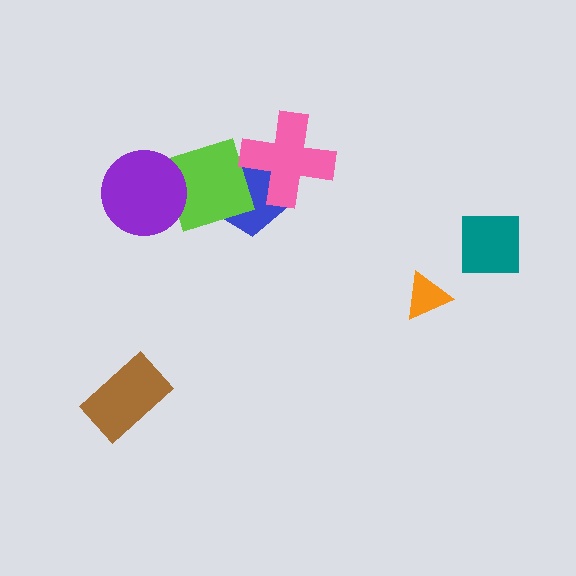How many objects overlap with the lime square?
2 objects overlap with the lime square.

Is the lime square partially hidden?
Yes, it is partially covered by another shape.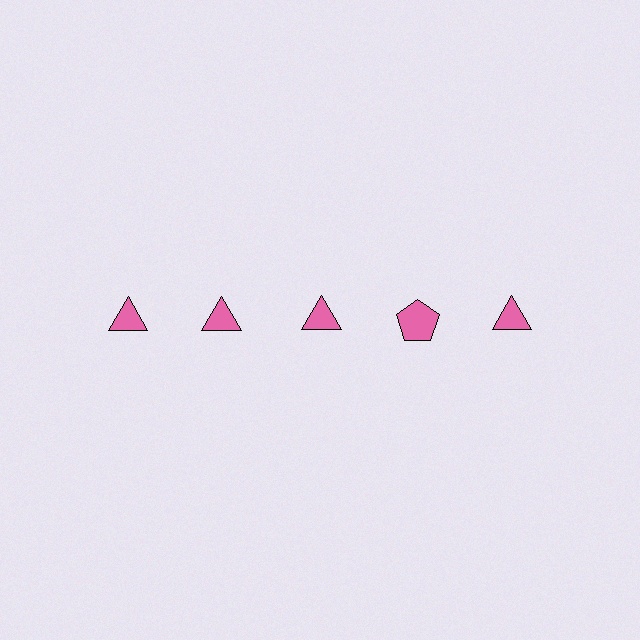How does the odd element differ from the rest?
It has a different shape: pentagon instead of triangle.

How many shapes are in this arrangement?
There are 5 shapes arranged in a grid pattern.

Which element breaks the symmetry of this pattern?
The pink pentagon in the top row, second from right column breaks the symmetry. All other shapes are pink triangles.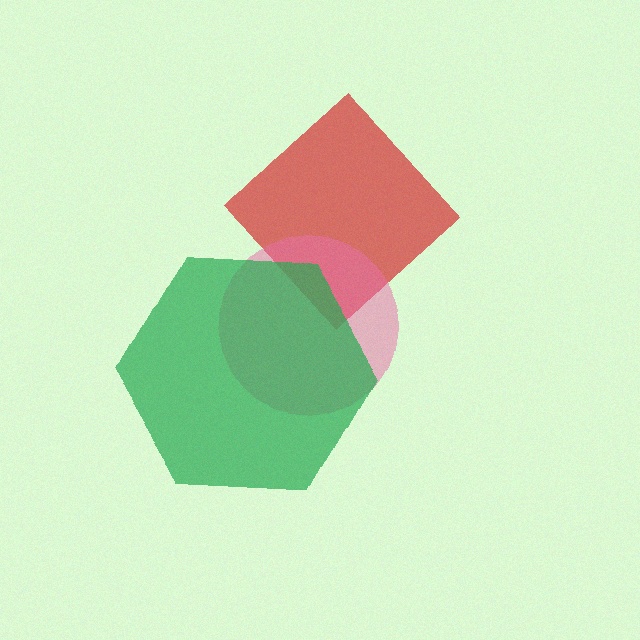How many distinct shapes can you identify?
There are 3 distinct shapes: a red diamond, a pink circle, a green hexagon.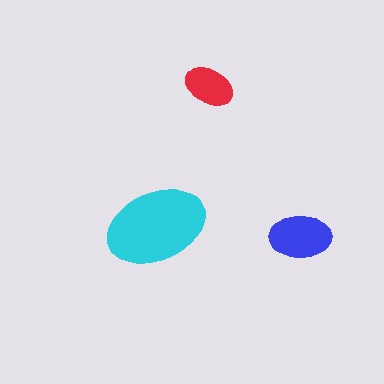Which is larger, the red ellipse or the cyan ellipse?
The cyan one.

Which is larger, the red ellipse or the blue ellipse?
The blue one.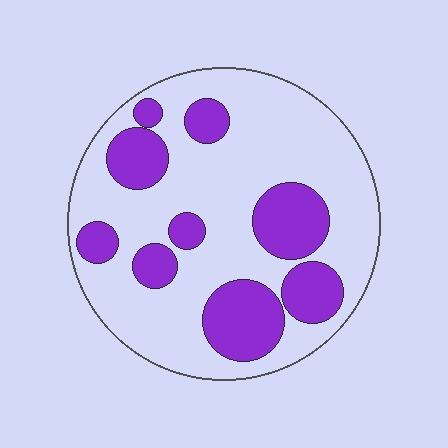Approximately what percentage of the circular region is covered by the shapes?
Approximately 30%.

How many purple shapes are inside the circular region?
9.